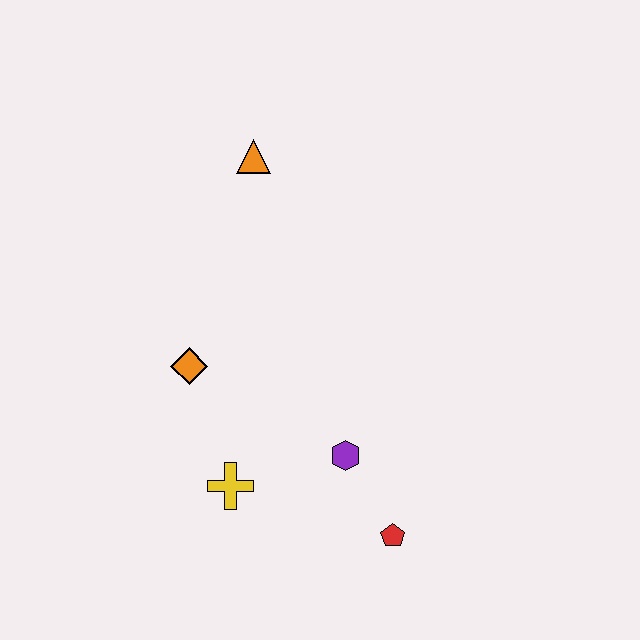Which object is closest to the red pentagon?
The purple hexagon is closest to the red pentagon.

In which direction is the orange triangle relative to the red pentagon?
The orange triangle is above the red pentagon.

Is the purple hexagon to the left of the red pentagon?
Yes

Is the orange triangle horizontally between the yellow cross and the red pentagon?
Yes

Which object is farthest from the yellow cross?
The orange triangle is farthest from the yellow cross.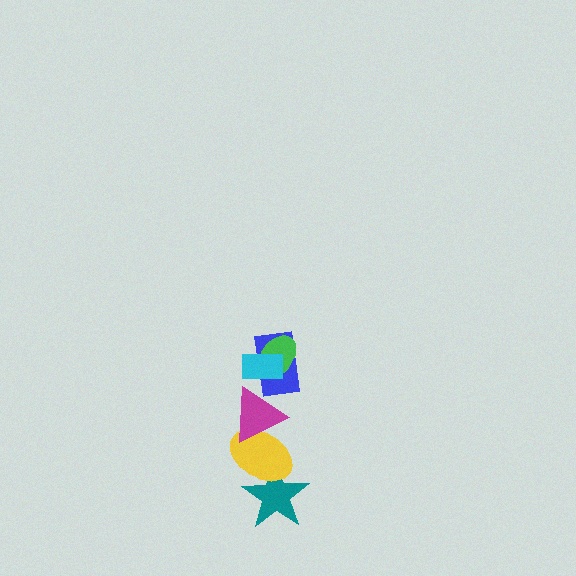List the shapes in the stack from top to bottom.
From top to bottom: the cyan rectangle, the green ellipse, the blue rectangle, the magenta triangle, the yellow ellipse, the teal star.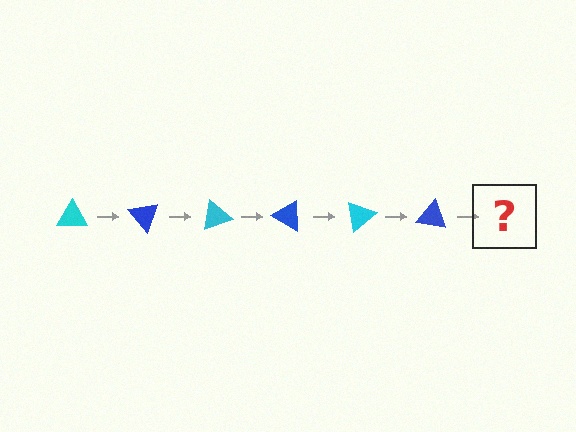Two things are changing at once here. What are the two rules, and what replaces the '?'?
The two rules are that it rotates 50 degrees each step and the color cycles through cyan and blue. The '?' should be a cyan triangle, rotated 300 degrees from the start.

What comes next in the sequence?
The next element should be a cyan triangle, rotated 300 degrees from the start.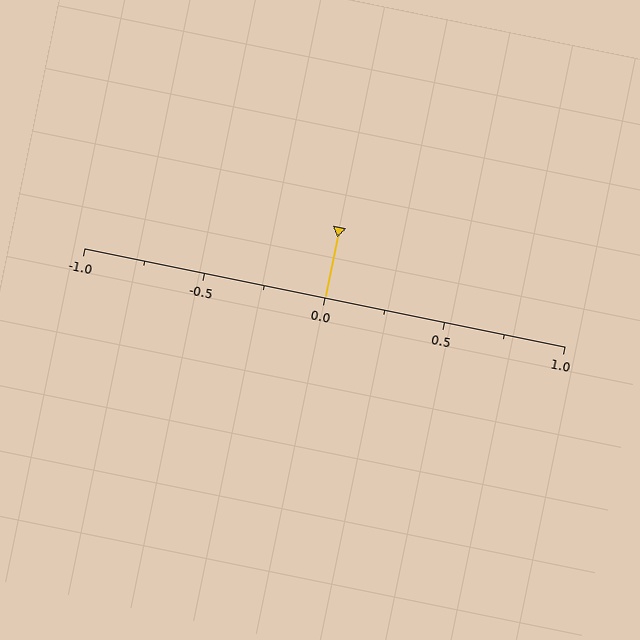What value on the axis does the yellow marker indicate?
The marker indicates approximately 0.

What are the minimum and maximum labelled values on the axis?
The axis runs from -1.0 to 1.0.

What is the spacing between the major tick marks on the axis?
The major ticks are spaced 0.5 apart.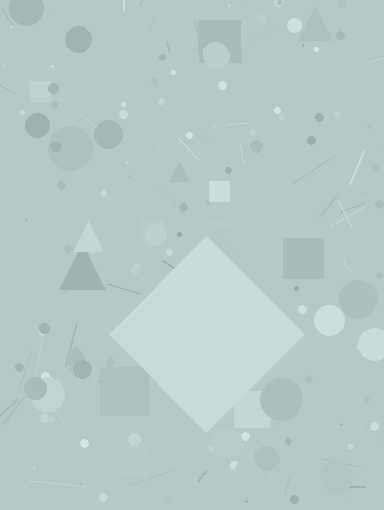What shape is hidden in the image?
A diamond is hidden in the image.